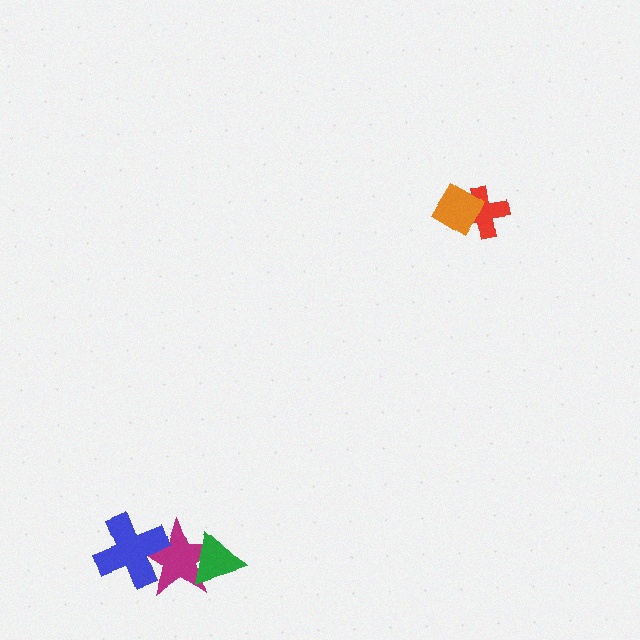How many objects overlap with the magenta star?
2 objects overlap with the magenta star.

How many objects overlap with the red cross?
1 object overlaps with the red cross.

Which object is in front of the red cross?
The orange diamond is in front of the red cross.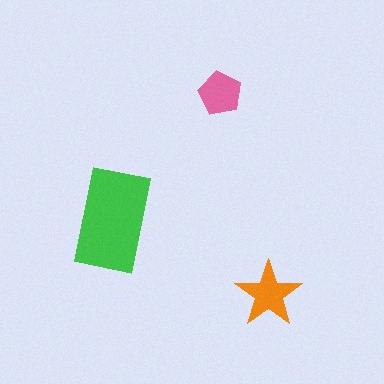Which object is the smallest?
The pink pentagon.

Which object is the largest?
The green rectangle.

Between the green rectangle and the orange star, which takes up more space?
The green rectangle.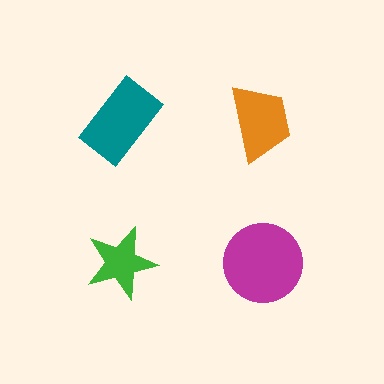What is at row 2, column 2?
A magenta circle.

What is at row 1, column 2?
An orange trapezoid.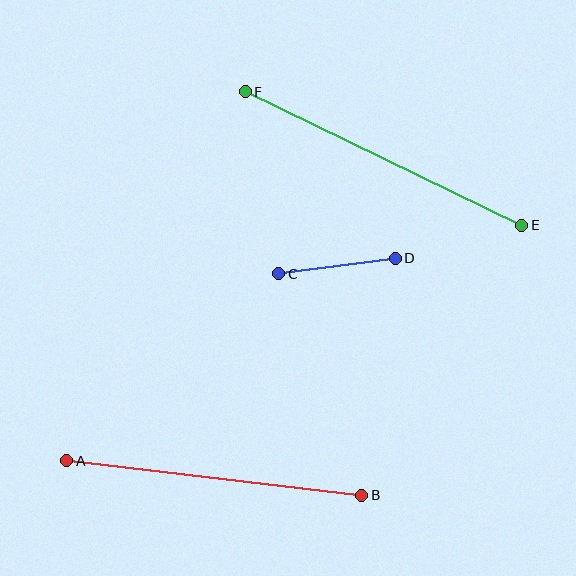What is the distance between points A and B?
The distance is approximately 297 pixels.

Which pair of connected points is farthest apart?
Points E and F are farthest apart.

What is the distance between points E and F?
The distance is approximately 307 pixels.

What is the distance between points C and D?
The distance is approximately 118 pixels.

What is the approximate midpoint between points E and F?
The midpoint is at approximately (383, 158) pixels.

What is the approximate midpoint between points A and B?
The midpoint is at approximately (214, 478) pixels.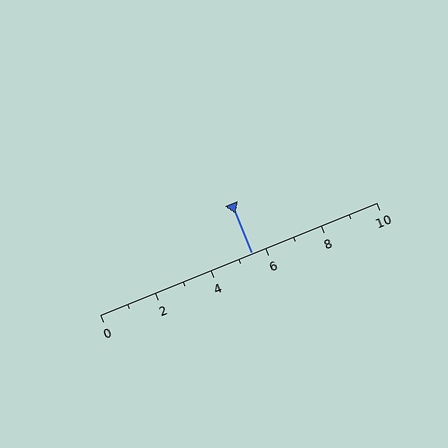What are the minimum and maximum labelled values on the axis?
The axis runs from 0 to 10.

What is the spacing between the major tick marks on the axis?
The major ticks are spaced 2 apart.